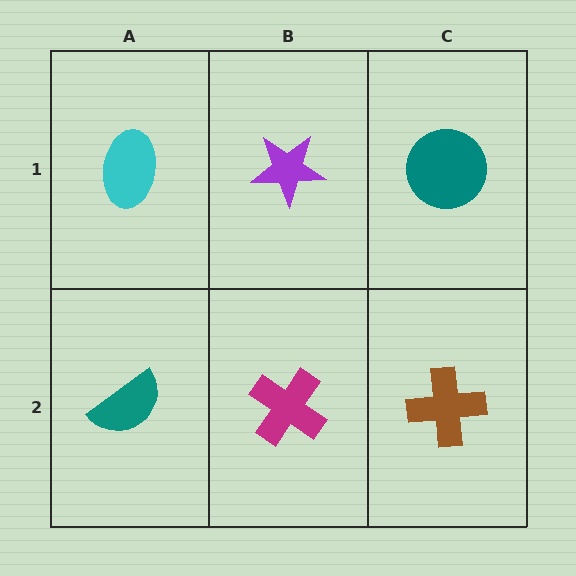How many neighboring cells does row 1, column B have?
3.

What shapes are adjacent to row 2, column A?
A cyan ellipse (row 1, column A), a magenta cross (row 2, column B).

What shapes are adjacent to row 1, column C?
A brown cross (row 2, column C), a purple star (row 1, column B).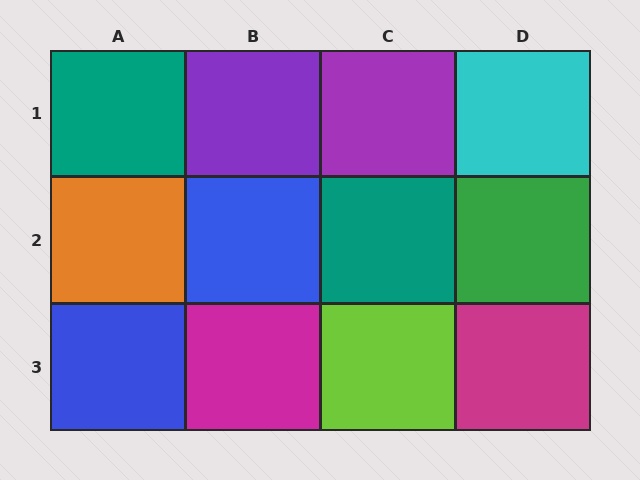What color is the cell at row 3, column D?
Magenta.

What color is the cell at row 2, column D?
Green.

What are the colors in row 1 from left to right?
Teal, purple, purple, cyan.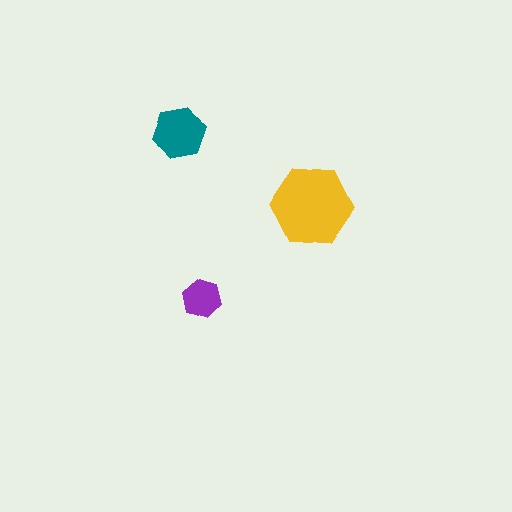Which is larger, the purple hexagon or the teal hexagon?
The teal one.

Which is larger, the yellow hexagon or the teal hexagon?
The yellow one.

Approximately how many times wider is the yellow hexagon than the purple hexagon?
About 2 times wider.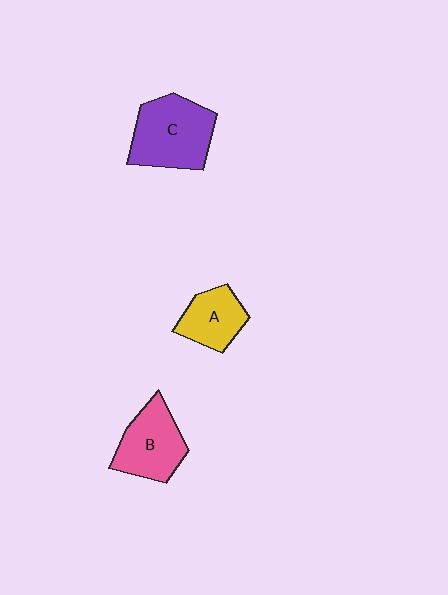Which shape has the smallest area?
Shape A (yellow).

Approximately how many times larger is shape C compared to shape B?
Approximately 1.2 times.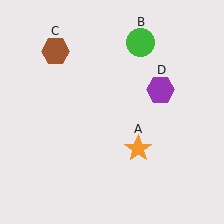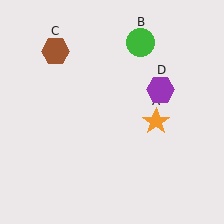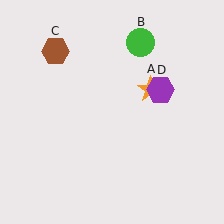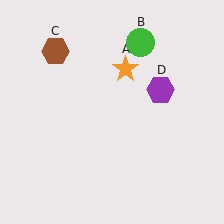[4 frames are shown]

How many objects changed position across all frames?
1 object changed position: orange star (object A).